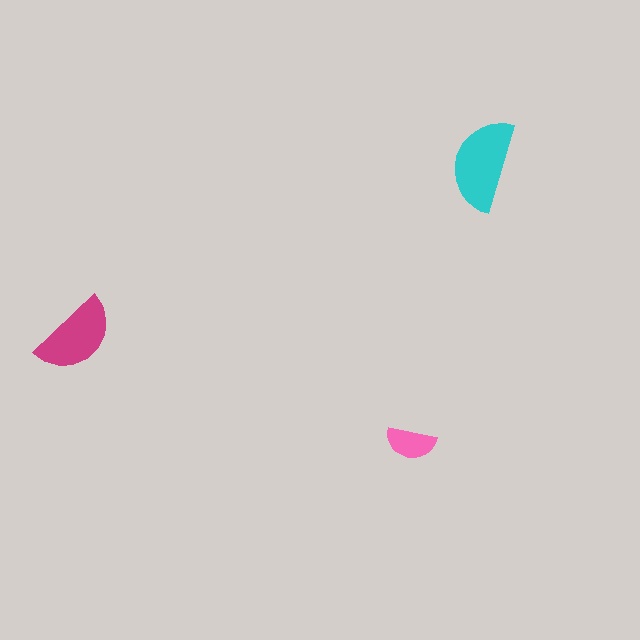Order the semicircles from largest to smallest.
the cyan one, the magenta one, the pink one.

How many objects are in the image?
There are 3 objects in the image.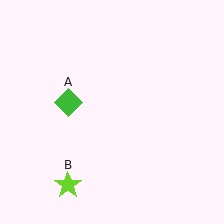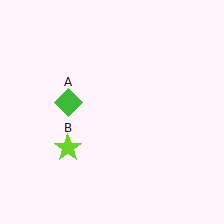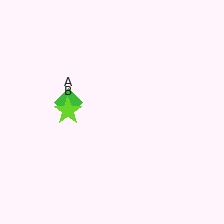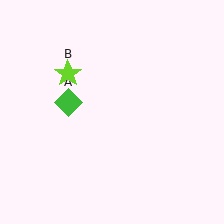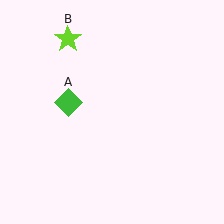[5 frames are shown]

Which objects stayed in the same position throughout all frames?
Green diamond (object A) remained stationary.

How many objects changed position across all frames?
1 object changed position: lime star (object B).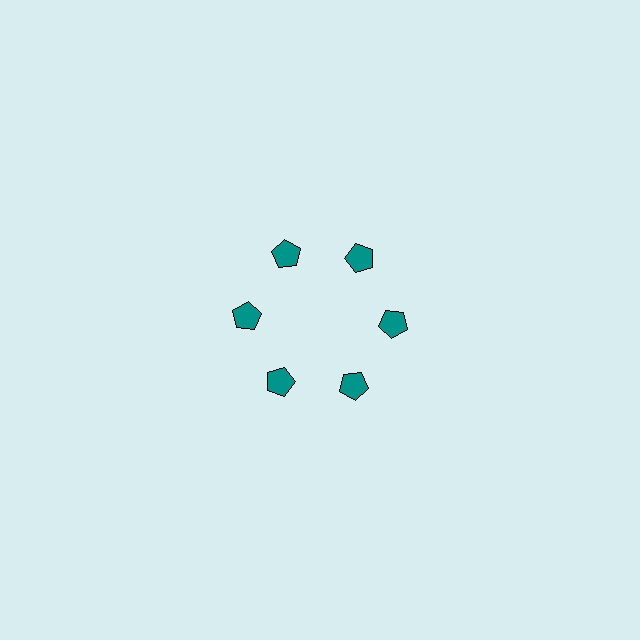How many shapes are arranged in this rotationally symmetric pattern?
There are 6 shapes, arranged in 6 groups of 1.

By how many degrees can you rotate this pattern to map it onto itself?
The pattern maps onto itself every 60 degrees of rotation.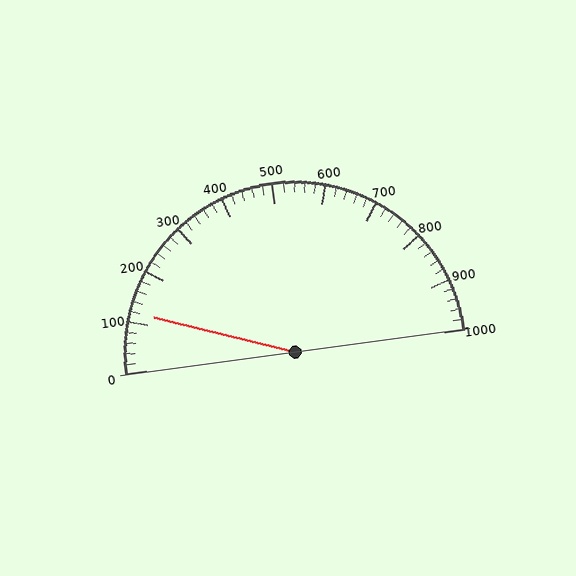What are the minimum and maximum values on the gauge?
The gauge ranges from 0 to 1000.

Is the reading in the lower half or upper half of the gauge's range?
The reading is in the lower half of the range (0 to 1000).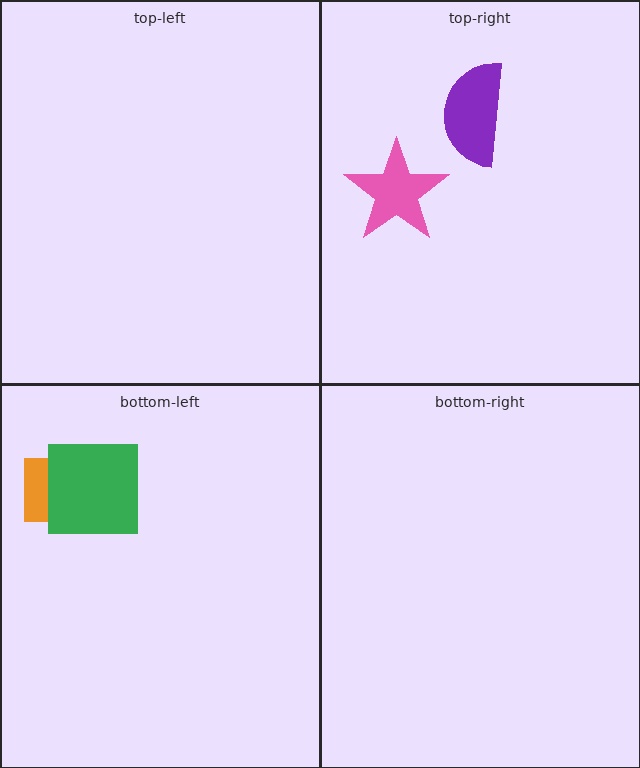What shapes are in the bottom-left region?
The orange rectangle, the green square.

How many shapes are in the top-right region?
2.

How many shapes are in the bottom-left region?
2.